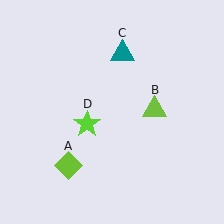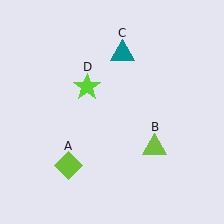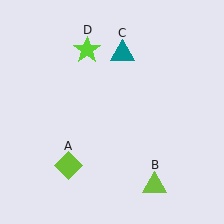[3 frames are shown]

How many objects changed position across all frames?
2 objects changed position: lime triangle (object B), lime star (object D).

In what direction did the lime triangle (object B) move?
The lime triangle (object B) moved down.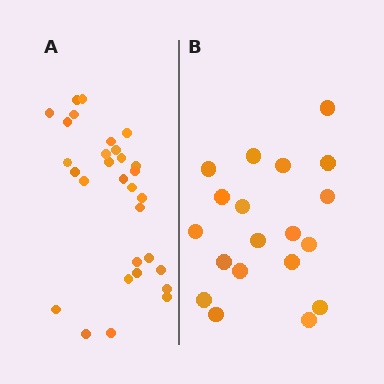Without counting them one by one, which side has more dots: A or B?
Region A (the left region) has more dots.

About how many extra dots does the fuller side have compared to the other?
Region A has roughly 12 or so more dots than region B.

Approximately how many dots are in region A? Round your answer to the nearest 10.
About 30 dots.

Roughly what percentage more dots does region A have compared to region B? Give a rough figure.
About 60% more.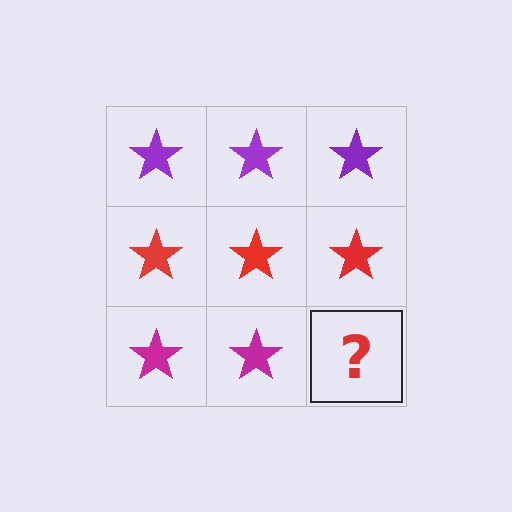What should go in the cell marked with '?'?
The missing cell should contain a magenta star.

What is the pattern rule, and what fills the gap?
The rule is that each row has a consistent color. The gap should be filled with a magenta star.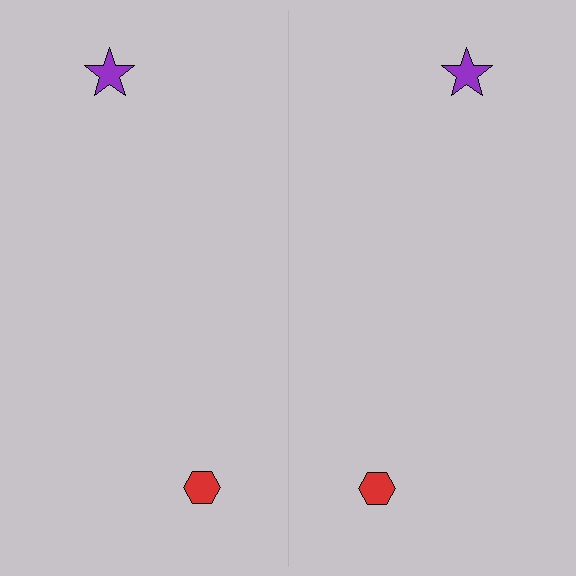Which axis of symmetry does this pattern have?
The pattern has a vertical axis of symmetry running through the center of the image.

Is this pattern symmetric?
Yes, this pattern has bilateral (reflection) symmetry.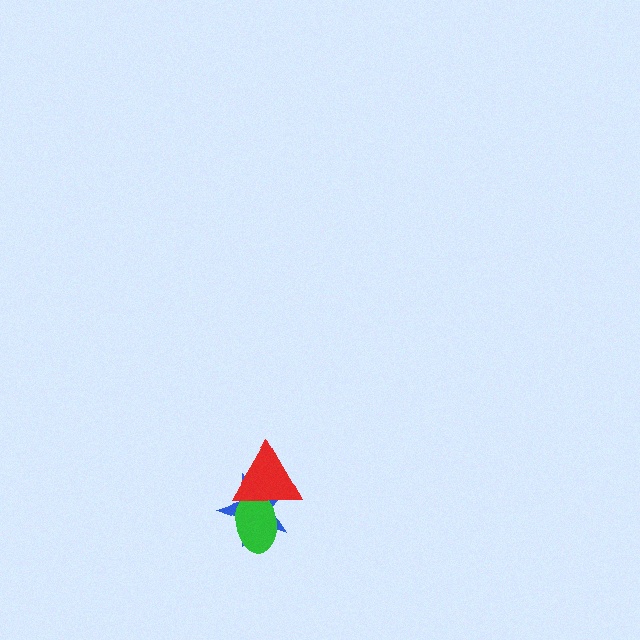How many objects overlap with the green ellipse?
2 objects overlap with the green ellipse.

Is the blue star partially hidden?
Yes, it is partially covered by another shape.